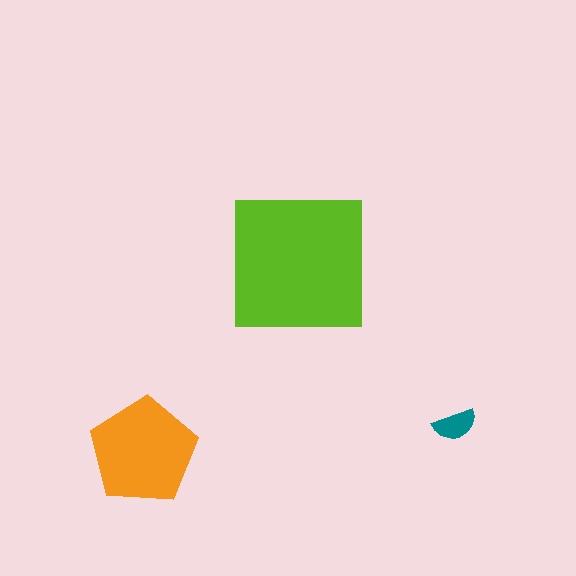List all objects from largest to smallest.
The lime square, the orange pentagon, the teal semicircle.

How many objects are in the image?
There are 3 objects in the image.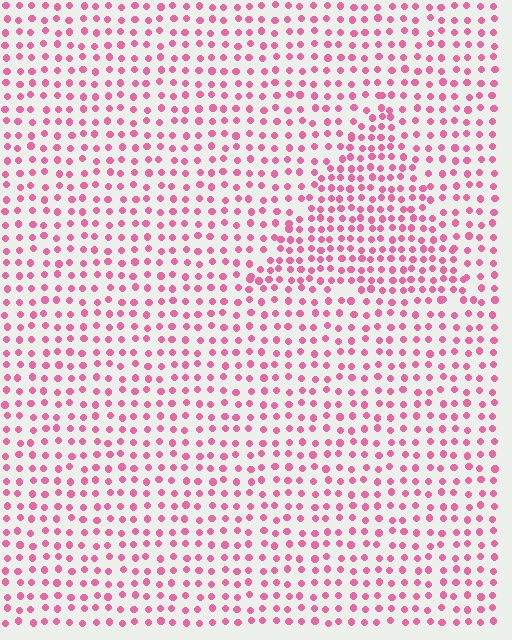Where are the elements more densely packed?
The elements are more densely packed inside the triangle boundary.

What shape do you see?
I see a triangle.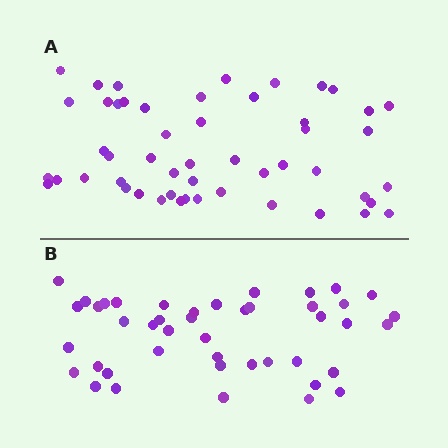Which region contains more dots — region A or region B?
Region A (the top region) has more dots.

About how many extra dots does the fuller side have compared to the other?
Region A has roughly 8 or so more dots than region B.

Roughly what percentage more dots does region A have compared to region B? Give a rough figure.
About 15% more.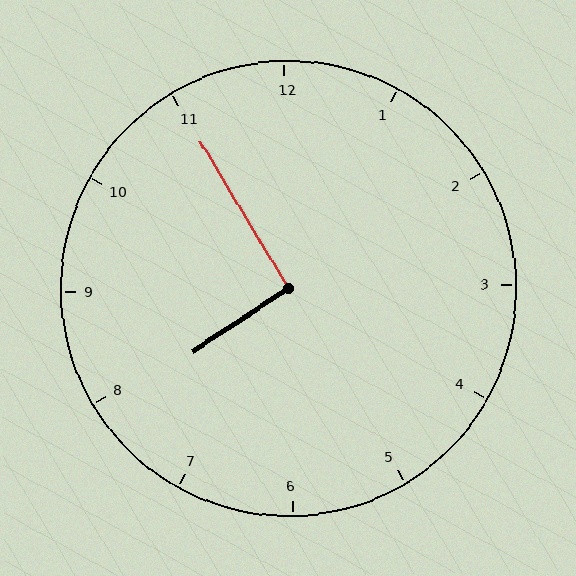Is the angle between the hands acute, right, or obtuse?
It is right.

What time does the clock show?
7:55.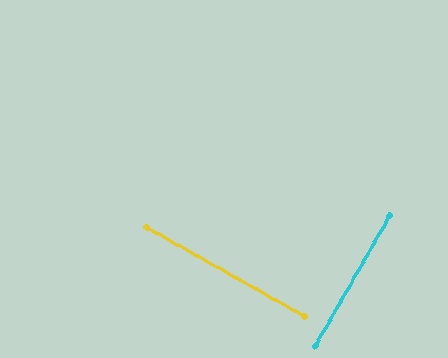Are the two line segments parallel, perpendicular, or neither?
Perpendicular — they meet at approximately 90°.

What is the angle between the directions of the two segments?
Approximately 90 degrees.